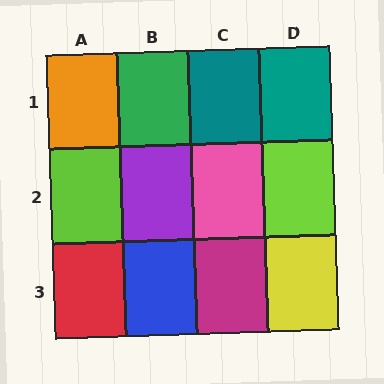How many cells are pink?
1 cell is pink.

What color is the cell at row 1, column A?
Orange.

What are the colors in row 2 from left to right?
Lime, purple, pink, lime.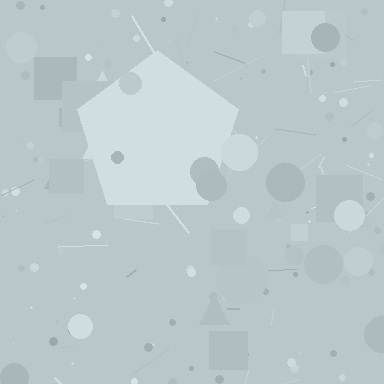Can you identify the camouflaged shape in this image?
The camouflaged shape is a pentagon.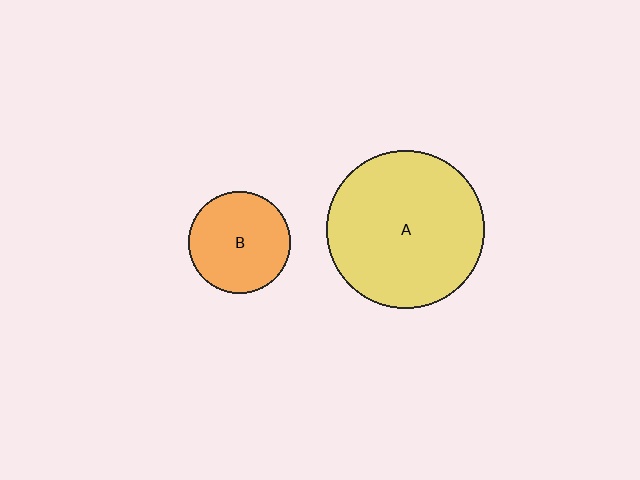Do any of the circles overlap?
No, none of the circles overlap.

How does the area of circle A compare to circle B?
Approximately 2.4 times.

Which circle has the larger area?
Circle A (yellow).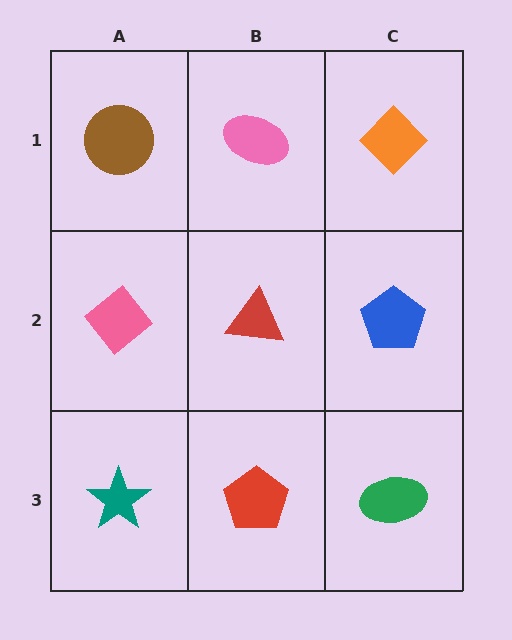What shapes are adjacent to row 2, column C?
An orange diamond (row 1, column C), a green ellipse (row 3, column C), a red triangle (row 2, column B).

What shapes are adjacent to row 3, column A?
A pink diamond (row 2, column A), a red pentagon (row 3, column B).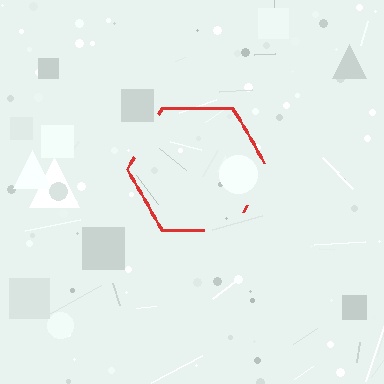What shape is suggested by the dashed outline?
The dashed outline suggests a hexagon.